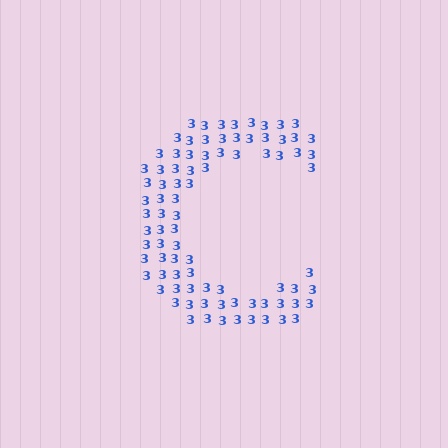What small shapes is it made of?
It is made of small digit 3's.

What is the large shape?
The large shape is the letter C.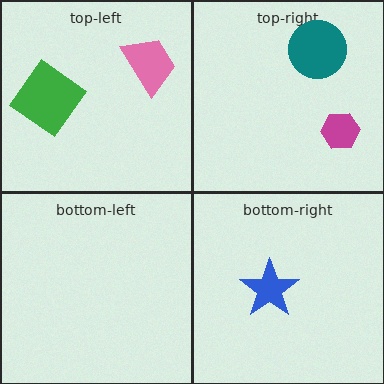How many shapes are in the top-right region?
2.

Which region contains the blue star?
The bottom-right region.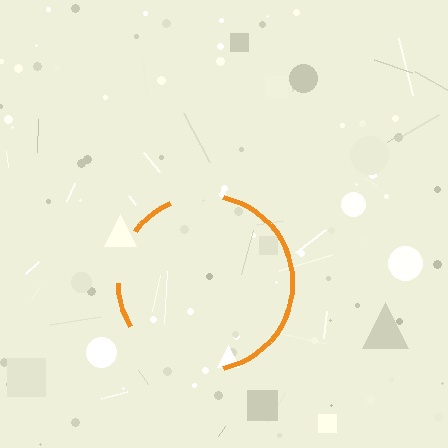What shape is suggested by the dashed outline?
The dashed outline suggests a circle.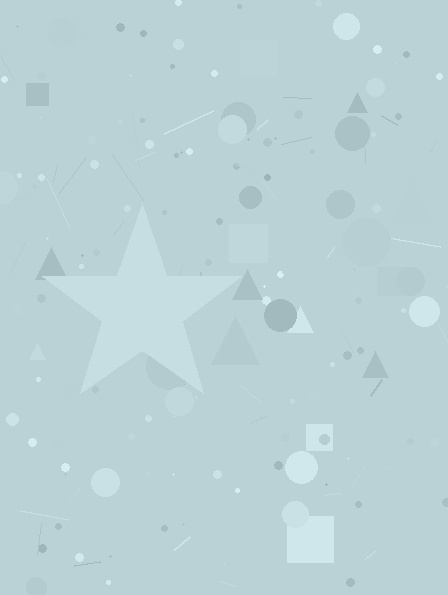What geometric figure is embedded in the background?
A star is embedded in the background.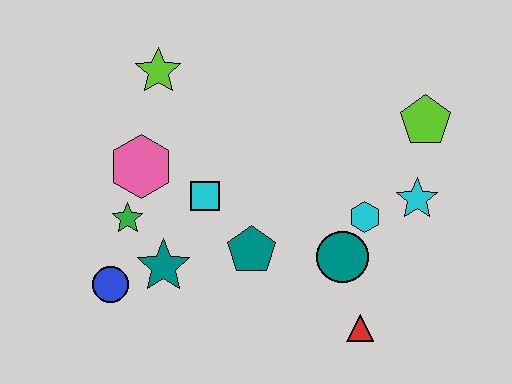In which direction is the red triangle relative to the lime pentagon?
The red triangle is below the lime pentagon.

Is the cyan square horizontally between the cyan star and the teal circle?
No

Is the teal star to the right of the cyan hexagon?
No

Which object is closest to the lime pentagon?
The cyan star is closest to the lime pentagon.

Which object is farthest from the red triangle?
The lime star is farthest from the red triangle.